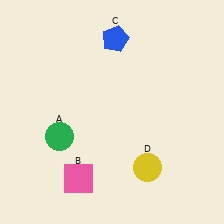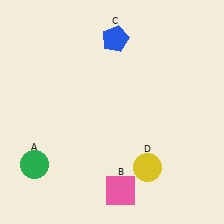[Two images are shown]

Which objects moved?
The objects that moved are: the green circle (A), the pink square (B).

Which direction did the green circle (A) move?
The green circle (A) moved down.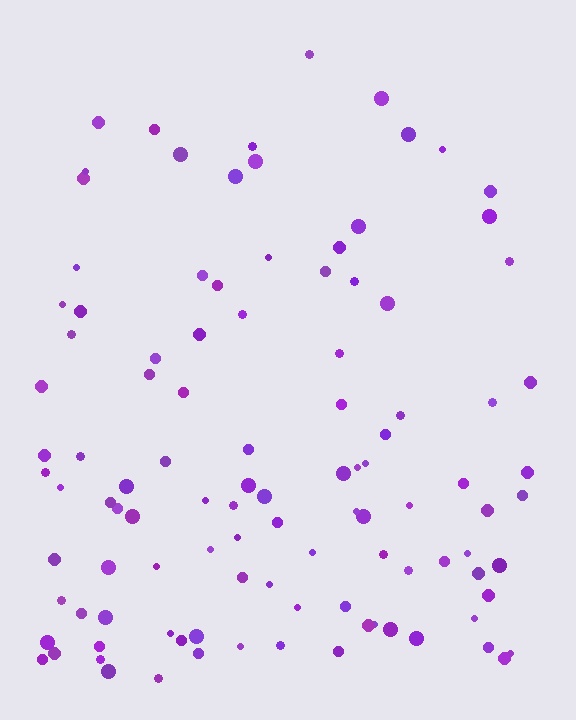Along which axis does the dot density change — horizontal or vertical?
Vertical.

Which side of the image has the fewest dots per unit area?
The top.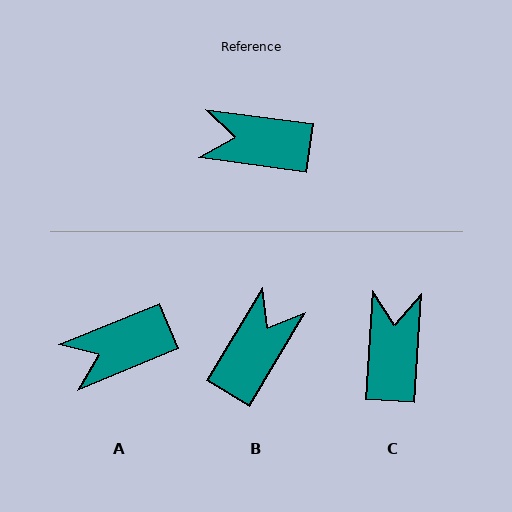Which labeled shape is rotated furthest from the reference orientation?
B, about 113 degrees away.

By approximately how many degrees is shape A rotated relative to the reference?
Approximately 30 degrees counter-clockwise.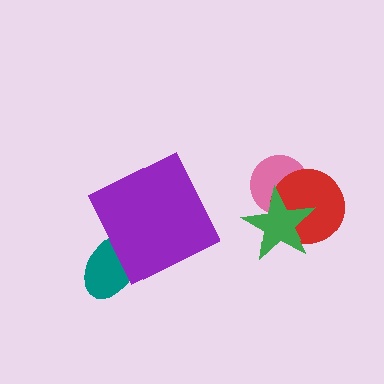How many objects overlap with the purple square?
1 object overlaps with the purple square.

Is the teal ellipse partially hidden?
Yes, it is partially covered by another shape.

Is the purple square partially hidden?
No, no other shape covers it.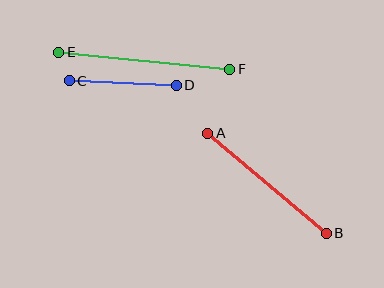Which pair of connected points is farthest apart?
Points E and F are farthest apart.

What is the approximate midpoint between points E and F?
The midpoint is at approximately (144, 61) pixels.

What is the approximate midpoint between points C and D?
The midpoint is at approximately (123, 83) pixels.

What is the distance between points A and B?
The distance is approximately 155 pixels.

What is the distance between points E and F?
The distance is approximately 172 pixels.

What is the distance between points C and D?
The distance is approximately 107 pixels.